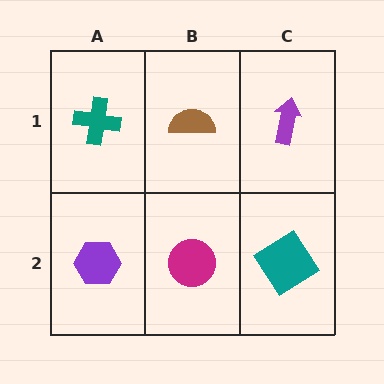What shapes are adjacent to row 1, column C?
A teal diamond (row 2, column C), a brown semicircle (row 1, column B).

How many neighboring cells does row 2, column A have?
2.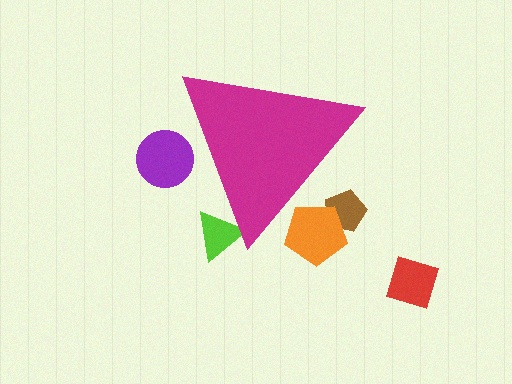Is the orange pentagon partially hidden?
Yes, the orange pentagon is partially hidden behind the magenta triangle.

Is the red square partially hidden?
No, the red square is fully visible.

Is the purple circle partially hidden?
Yes, the purple circle is partially hidden behind the magenta triangle.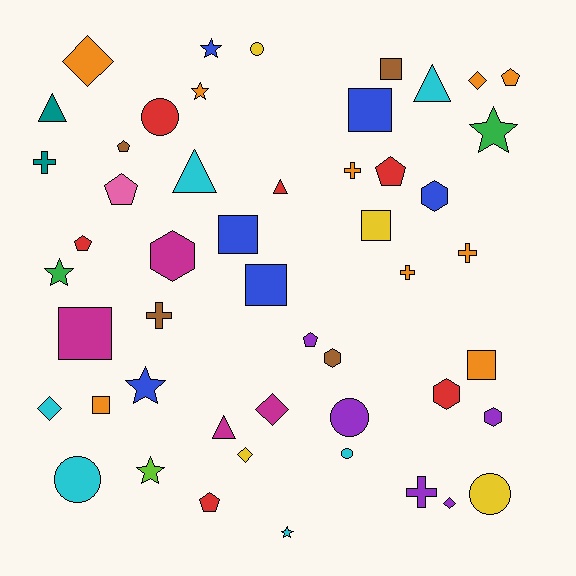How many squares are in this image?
There are 8 squares.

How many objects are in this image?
There are 50 objects.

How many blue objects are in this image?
There are 6 blue objects.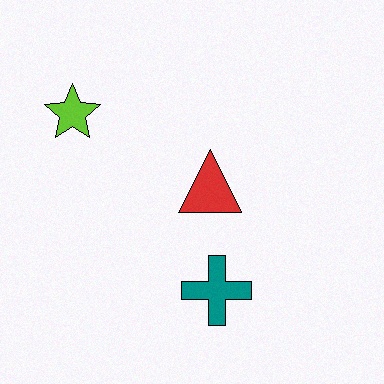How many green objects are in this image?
There are no green objects.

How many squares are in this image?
There are no squares.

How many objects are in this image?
There are 3 objects.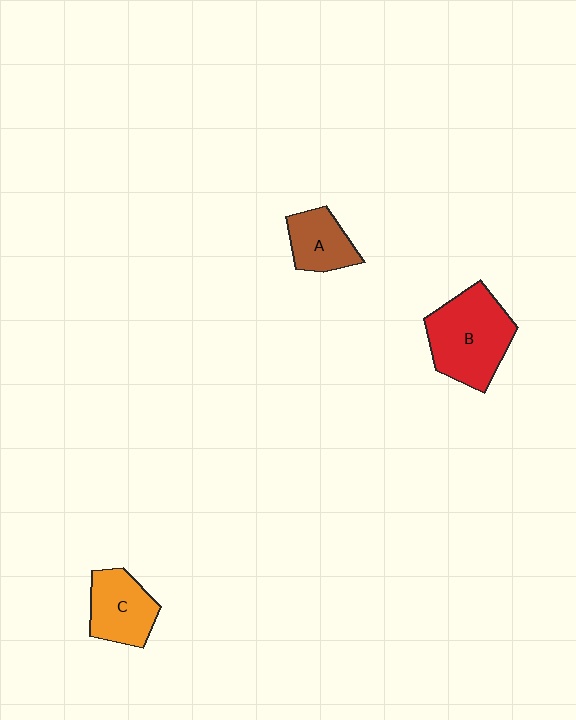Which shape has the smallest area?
Shape A (brown).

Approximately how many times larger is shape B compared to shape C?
Approximately 1.5 times.